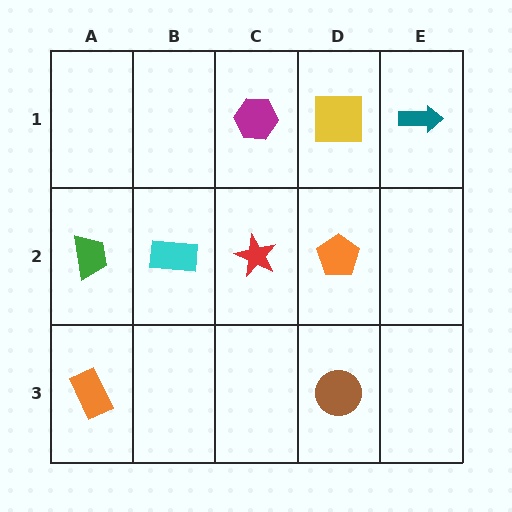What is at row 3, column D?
A brown circle.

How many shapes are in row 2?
4 shapes.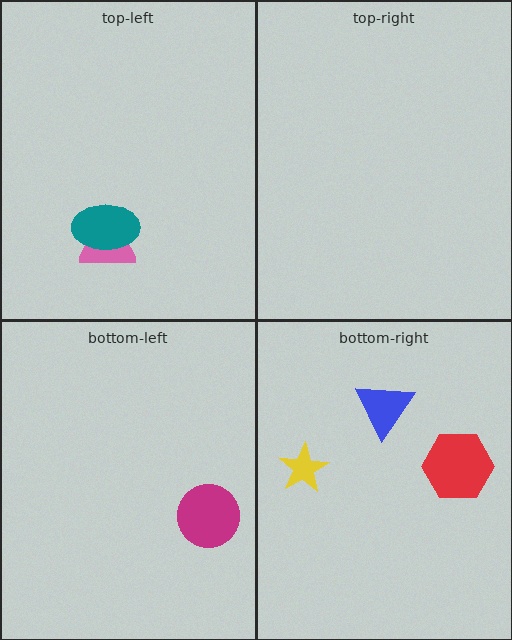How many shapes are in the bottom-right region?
3.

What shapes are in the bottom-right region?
The red hexagon, the blue triangle, the yellow star.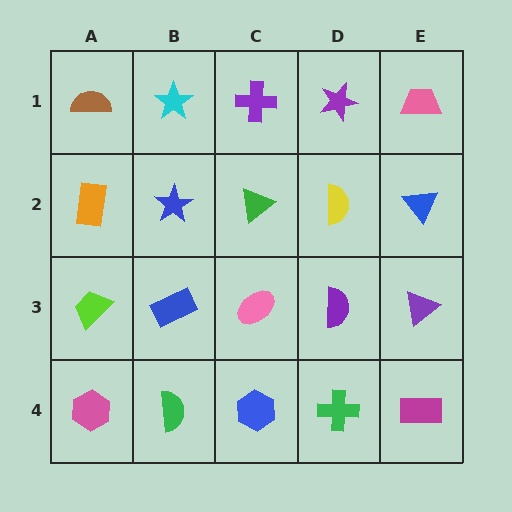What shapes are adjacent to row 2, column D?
A purple star (row 1, column D), a purple semicircle (row 3, column D), a green triangle (row 2, column C), a blue triangle (row 2, column E).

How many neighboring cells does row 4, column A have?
2.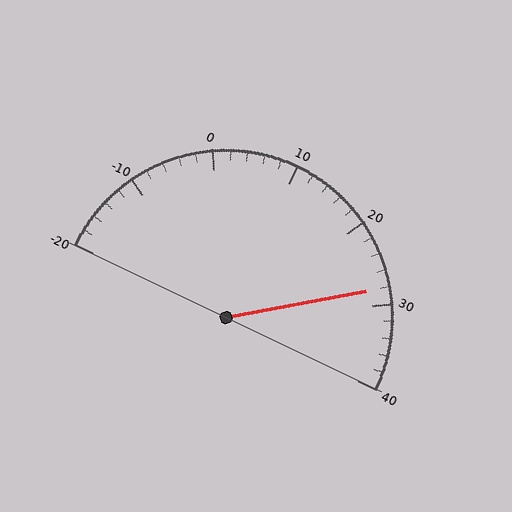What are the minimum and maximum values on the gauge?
The gauge ranges from -20 to 40.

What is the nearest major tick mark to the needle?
The nearest major tick mark is 30.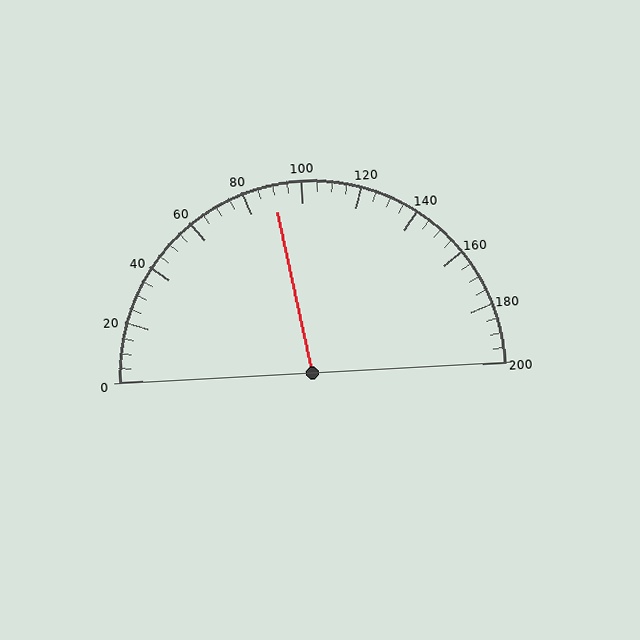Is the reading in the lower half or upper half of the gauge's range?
The reading is in the lower half of the range (0 to 200).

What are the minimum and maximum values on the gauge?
The gauge ranges from 0 to 200.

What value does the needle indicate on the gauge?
The needle indicates approximately 90.